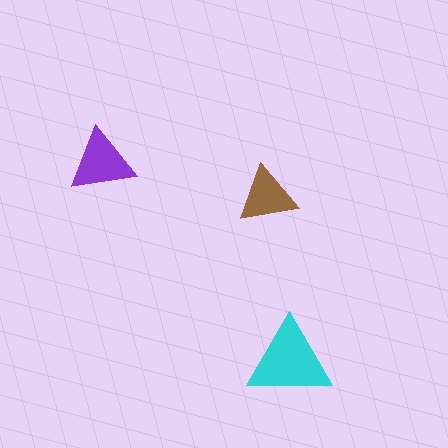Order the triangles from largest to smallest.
the cyan one, the purple one, the brown one.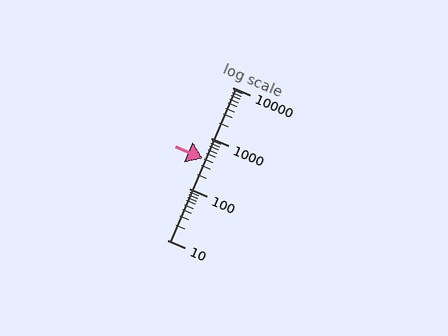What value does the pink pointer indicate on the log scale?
The pointer indicates approximately 390.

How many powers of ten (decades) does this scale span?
The scale spans 3 decades, from 10 to 10000.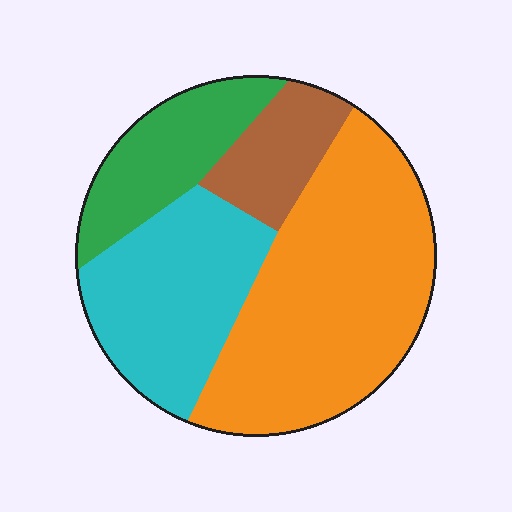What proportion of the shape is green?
Green covers 16% of the shape.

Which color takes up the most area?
Orange, at roughly 45%.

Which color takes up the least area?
Brown, at roughly 10%.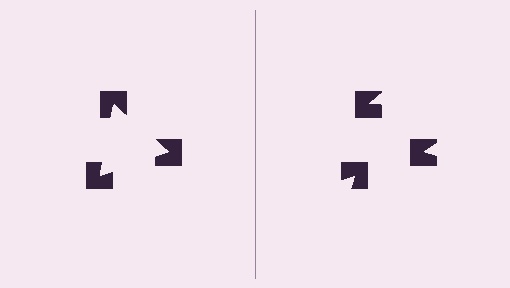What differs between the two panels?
The notched squares are positioned identically on both sides; only the wedge orientations differ. On the left they align to a triangle; on the right they are misaligned.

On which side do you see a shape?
An illusory triangle appears on the left side. On the right side the wedge cuts are rotated, so no coherent shape forms.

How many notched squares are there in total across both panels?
6 — 3 on each side.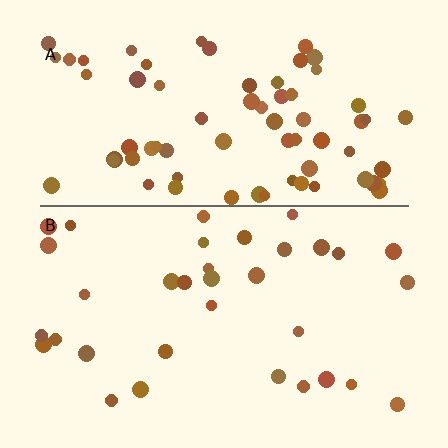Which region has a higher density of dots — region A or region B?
A (the top).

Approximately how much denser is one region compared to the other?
Approximately 2.2× — region A over region B.